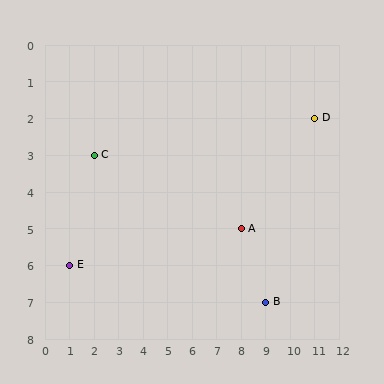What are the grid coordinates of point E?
Point E is at grid coordinates (1, 6).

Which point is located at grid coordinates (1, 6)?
Point E is at (1, 6).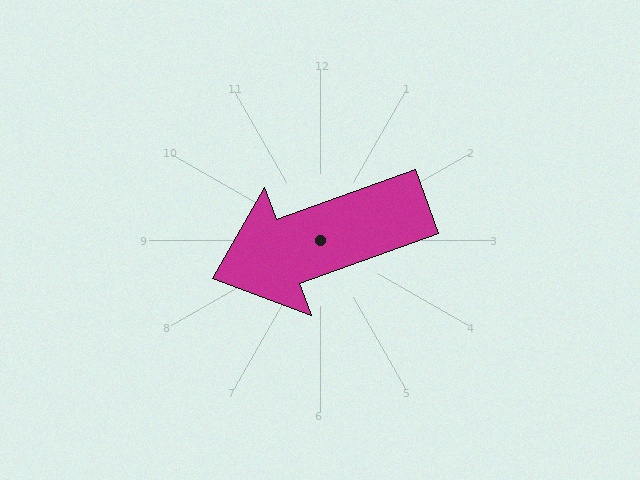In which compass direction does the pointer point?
West.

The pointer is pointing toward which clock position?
Roughly 8 o'clock.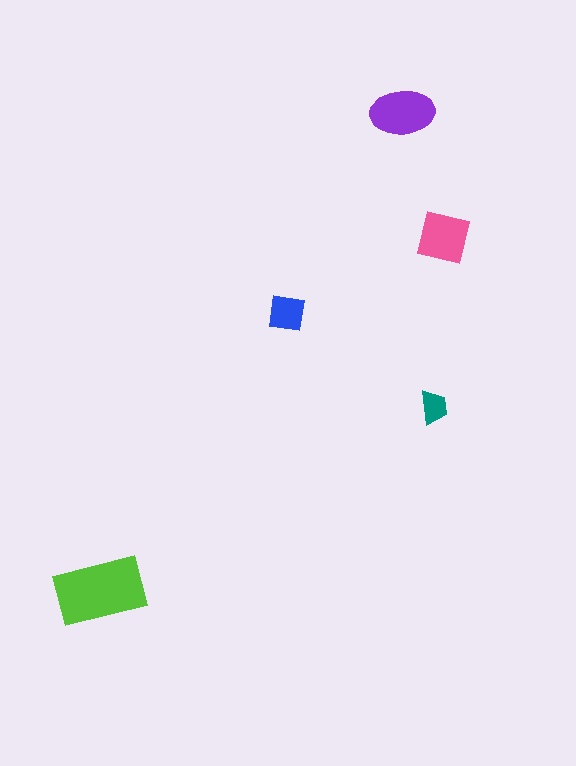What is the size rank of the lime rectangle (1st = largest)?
1st.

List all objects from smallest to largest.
The teal trapezoid, the blue square, the pink square, the purple ellipse, the lime rectangle.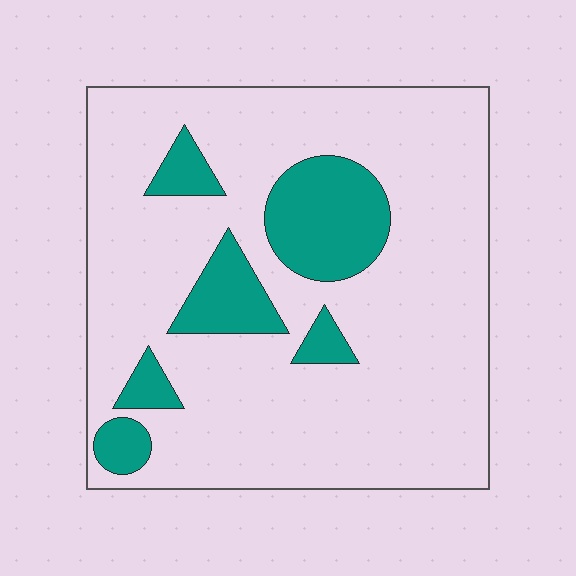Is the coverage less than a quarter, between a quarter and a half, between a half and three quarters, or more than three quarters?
Less than a quarter.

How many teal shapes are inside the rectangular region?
6.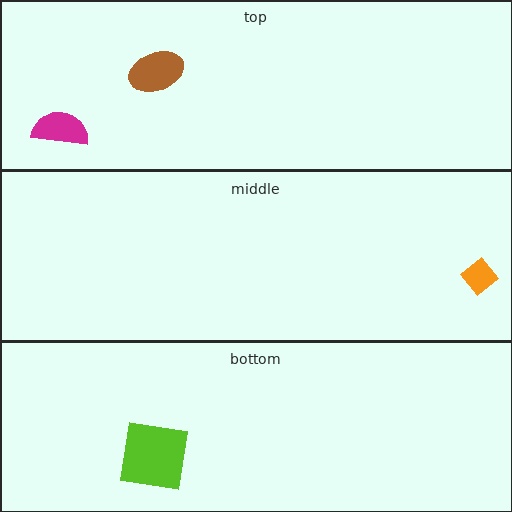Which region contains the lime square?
The bottom region.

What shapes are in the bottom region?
The lime square.